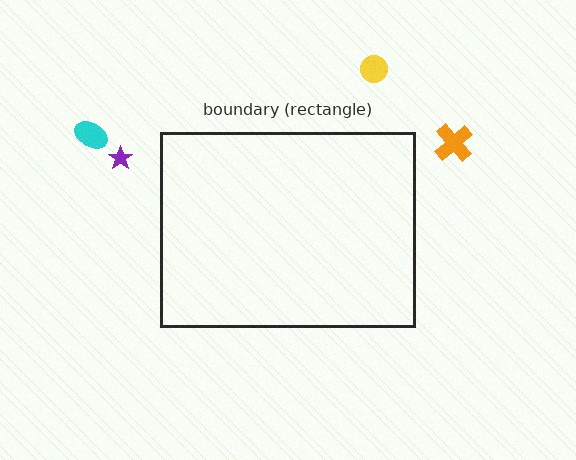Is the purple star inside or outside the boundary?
Outside.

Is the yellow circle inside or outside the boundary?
Outside.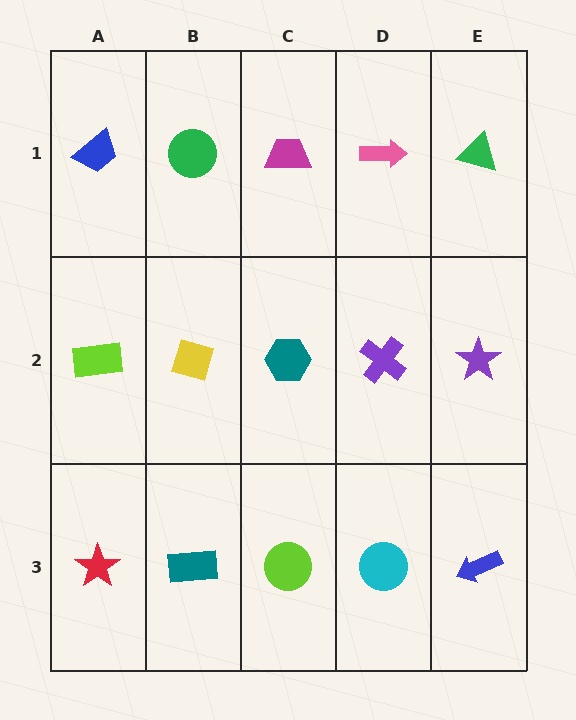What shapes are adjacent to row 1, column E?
A purple star (row 2, column E), a pink arrow (row 1, column D).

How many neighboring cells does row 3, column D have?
3.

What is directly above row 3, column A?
A lime rectangle.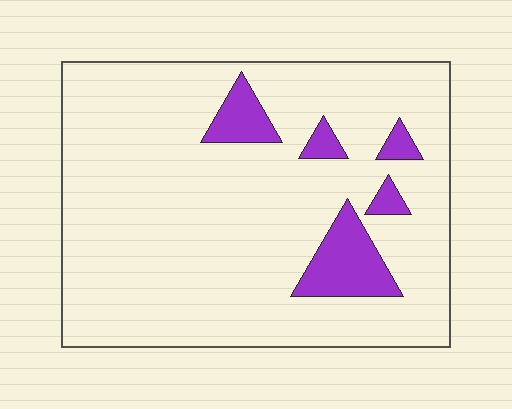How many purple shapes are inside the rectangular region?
5.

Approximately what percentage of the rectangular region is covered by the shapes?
Approximately 10%.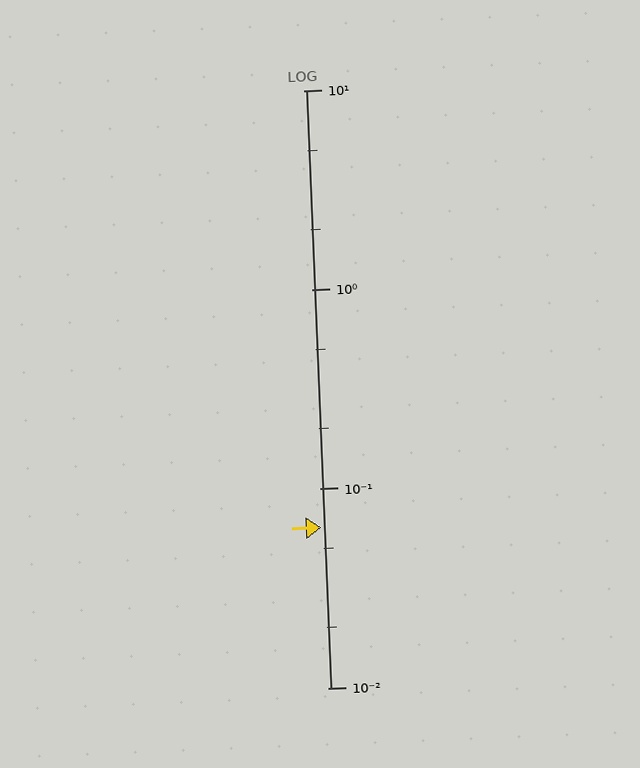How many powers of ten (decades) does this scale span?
The scale spans 3 decades, from 0.01 to 10.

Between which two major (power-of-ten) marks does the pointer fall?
The pointer is between 0.01 and 0.1.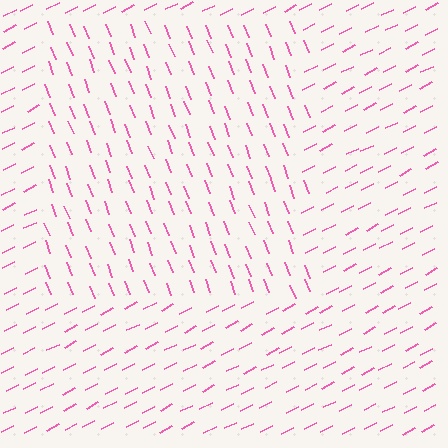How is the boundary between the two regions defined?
The boundary is defined purely by a change in line orientation (approximately 84 degrees difference). All lines are the same color and thickness.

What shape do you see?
I see a rectangle.